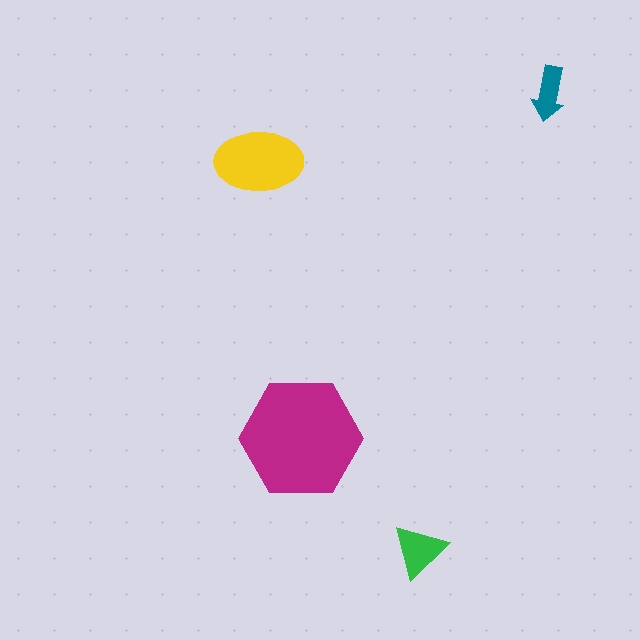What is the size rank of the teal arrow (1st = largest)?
4th.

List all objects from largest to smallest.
The magenta hexagon, the yellow ellipse, the green triangle, the teal arrow.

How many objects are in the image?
There are 4 objects in the image.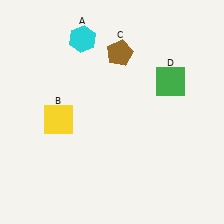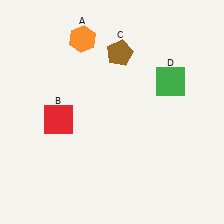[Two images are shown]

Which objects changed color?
A changed from cyan to orange. B changed from yellow to red.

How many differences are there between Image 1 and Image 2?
There are 2 differences between the two images.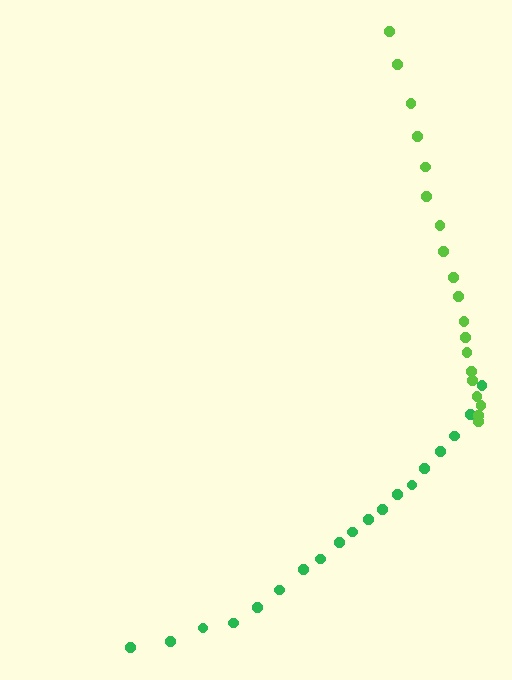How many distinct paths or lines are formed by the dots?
There are 2 distinct paths.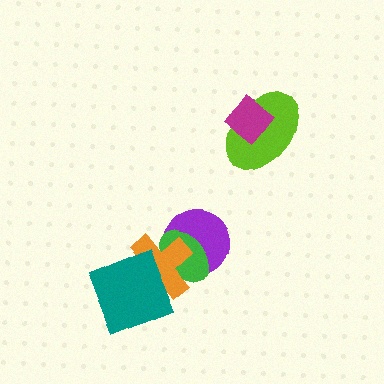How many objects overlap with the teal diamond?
2 objects overlap with the teal diamond.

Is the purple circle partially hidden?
Yes, it is partially covered by another shape.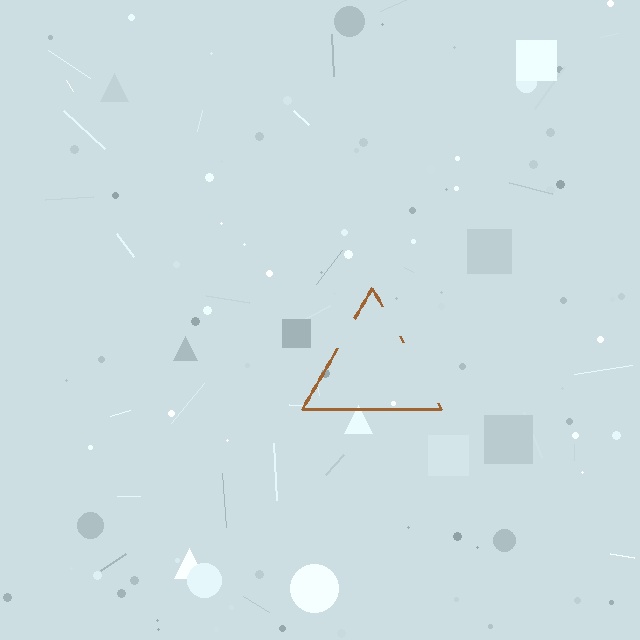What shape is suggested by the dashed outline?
The dashed outline suggests a triangle.